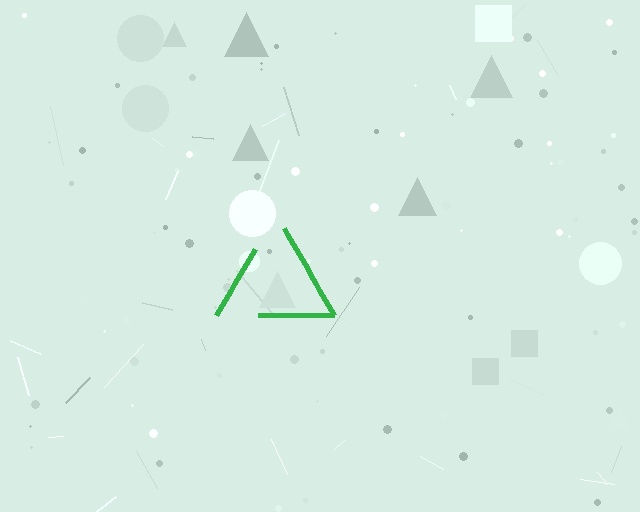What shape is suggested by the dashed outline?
The dashed outline suggests a triangle.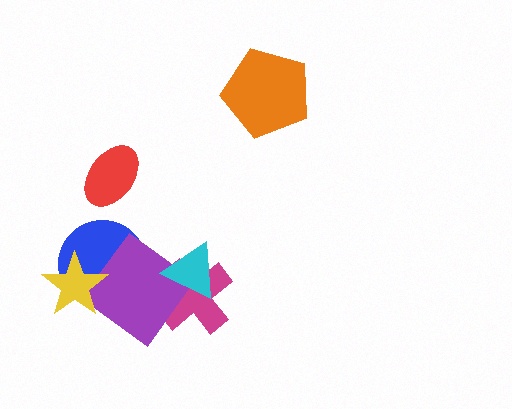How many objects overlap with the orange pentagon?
0 objects overlap with the orange pentagon.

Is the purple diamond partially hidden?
Yes, it is partially covered by another shape.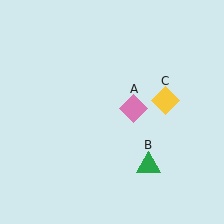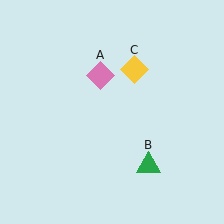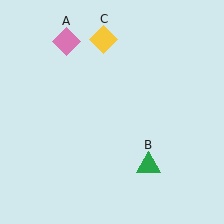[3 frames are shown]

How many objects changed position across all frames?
2 objects changed position: pink diamond (object A), yellow diamond (object C).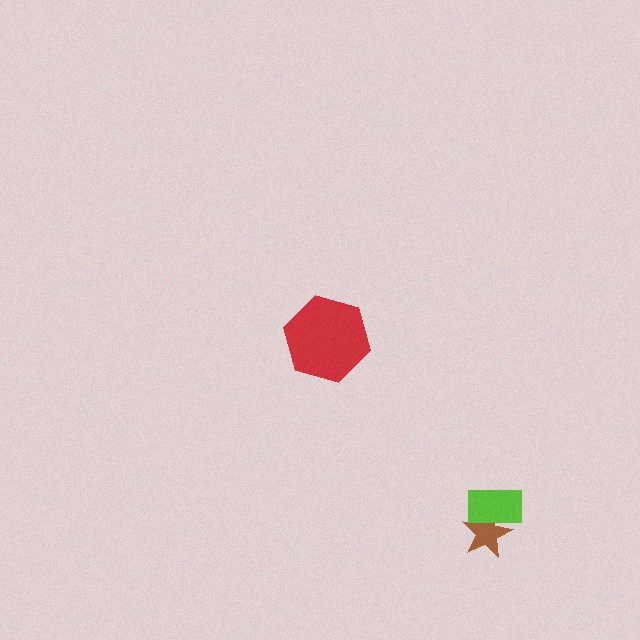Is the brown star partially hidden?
Yes, it is partially covered by another shape.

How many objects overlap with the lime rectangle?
1 object overlaps with the lime rectangle.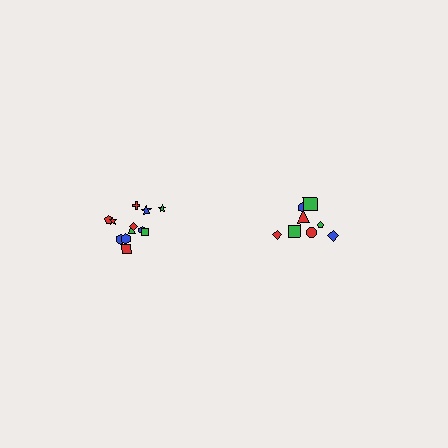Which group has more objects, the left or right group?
The left group.